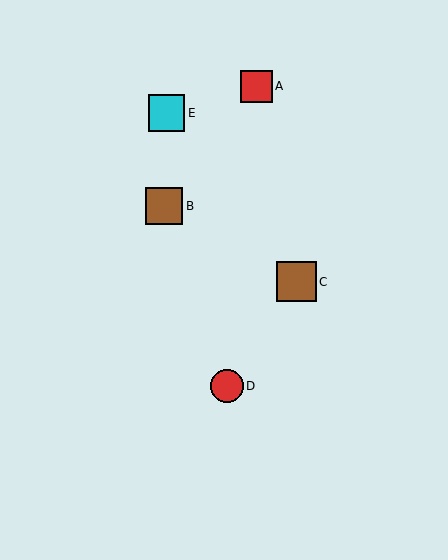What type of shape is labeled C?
Shape C is a brown square.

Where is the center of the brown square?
The center of the brown square is at (296, 282).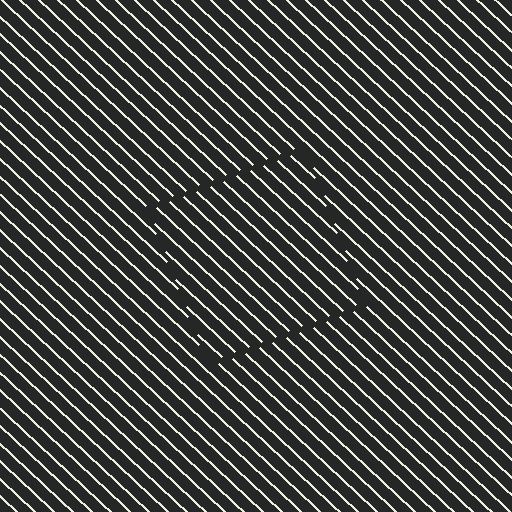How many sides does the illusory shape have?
4 sides — the line-ends trace a square.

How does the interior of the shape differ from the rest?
The interior of the shape contains the same grating, shifted by half a period — the contour is defined by the phase discontinuity where line-ends from the inner and outer gratings abut.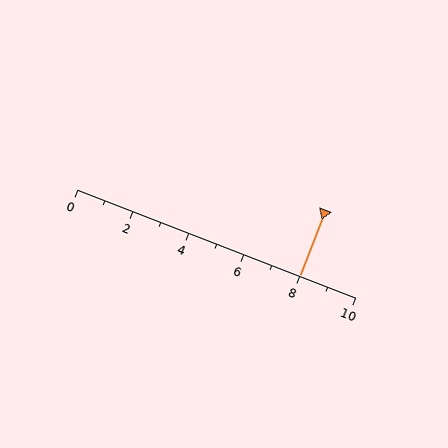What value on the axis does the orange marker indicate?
The marker indicates approximately 8.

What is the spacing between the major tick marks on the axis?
The major ticks are spaced 2 apart.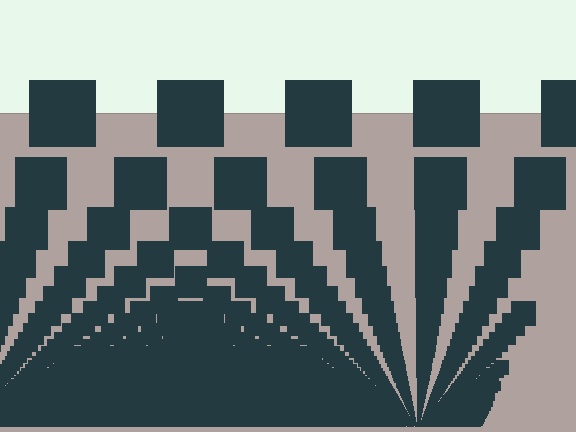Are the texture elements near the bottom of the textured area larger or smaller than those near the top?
Smaller. The gradient is inverted — elements near the bottom are smaller and denser.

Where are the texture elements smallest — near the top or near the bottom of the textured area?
Near the bottom.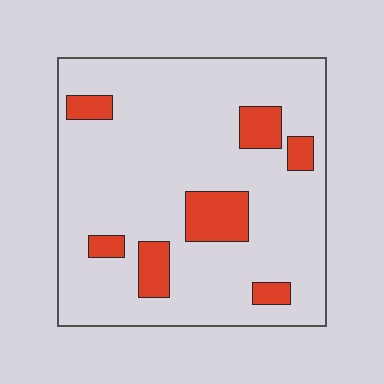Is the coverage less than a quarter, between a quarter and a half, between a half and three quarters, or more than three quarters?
Less than a quarter.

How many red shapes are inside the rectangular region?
7.